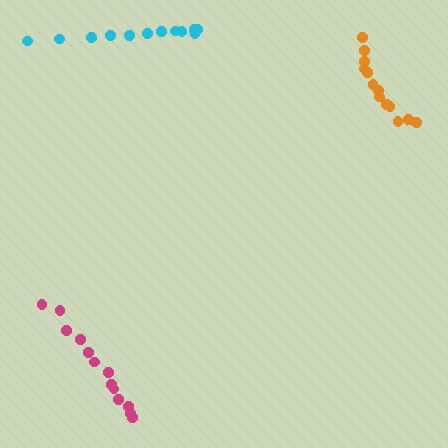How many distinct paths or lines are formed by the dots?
There are 3 distinct paths.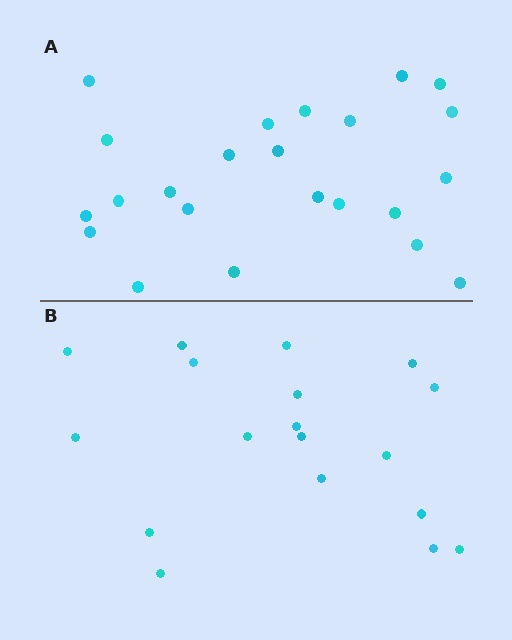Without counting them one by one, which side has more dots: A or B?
Region A (the top region) has more dots.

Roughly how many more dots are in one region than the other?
Region A has about 5 more dots than region B.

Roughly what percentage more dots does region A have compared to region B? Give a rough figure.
About 30% more.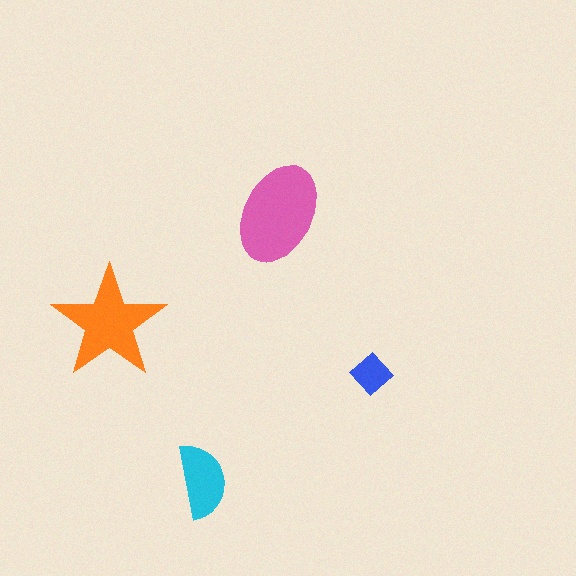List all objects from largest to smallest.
The pink ellipse, the orange star, the cyan semicircle, the blue diamond.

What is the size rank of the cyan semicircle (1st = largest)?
3rd.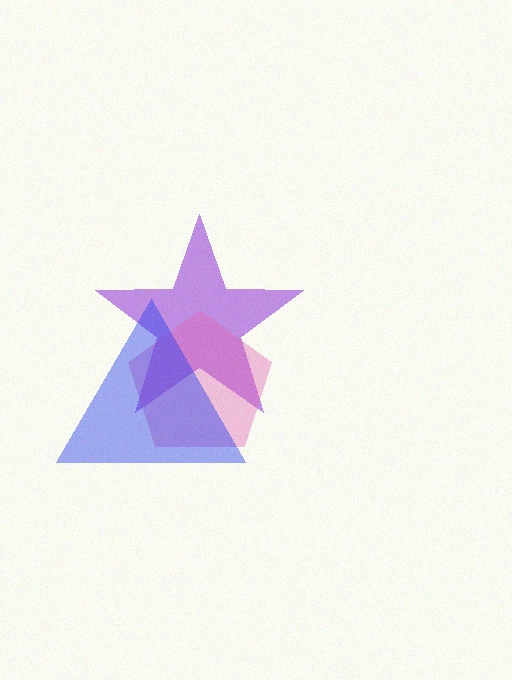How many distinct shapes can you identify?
There are 3 distinct shapes: a purple star, a pink pentagon, a blue triangle.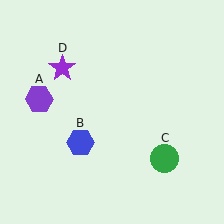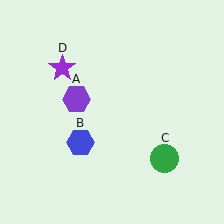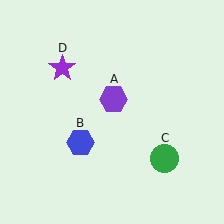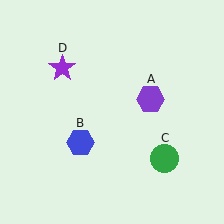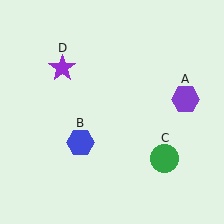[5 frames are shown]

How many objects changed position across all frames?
1 object changed position: purple hexagon (object A).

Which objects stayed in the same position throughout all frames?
Blue hexagon (object B) and green circle (object C) and purple star (object D) remained stationary.